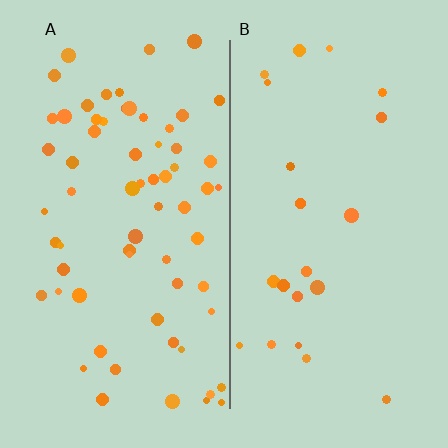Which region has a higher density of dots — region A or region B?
A (the left).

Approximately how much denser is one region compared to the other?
Approximately 3.0× — region A over region B.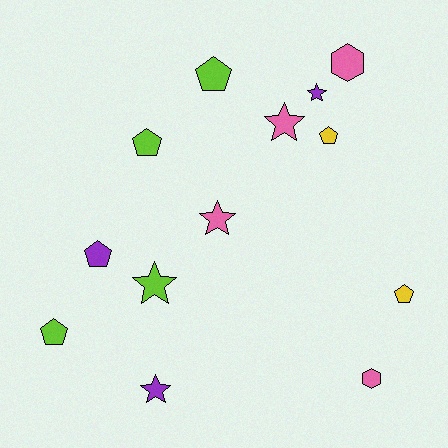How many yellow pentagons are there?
There are 2 yellow pentagons.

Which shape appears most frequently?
Pentagon, with 6 objects.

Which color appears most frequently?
Lime, with 4 objects.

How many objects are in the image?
There are 13 objects.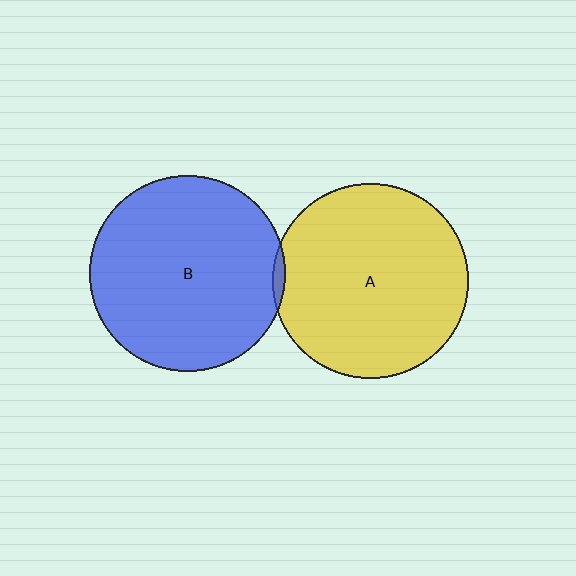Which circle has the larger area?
Circle B (blue).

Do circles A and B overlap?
Yes.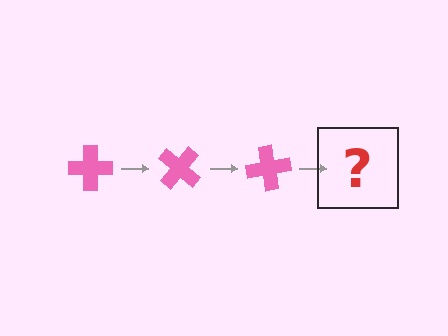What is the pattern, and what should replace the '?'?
The pattern is that the cross rotates 40 degrees each step. The '?' should be a pink cross rotated 120 degrees.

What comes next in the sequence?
The next element should be a pink cross rotated 120 degrees.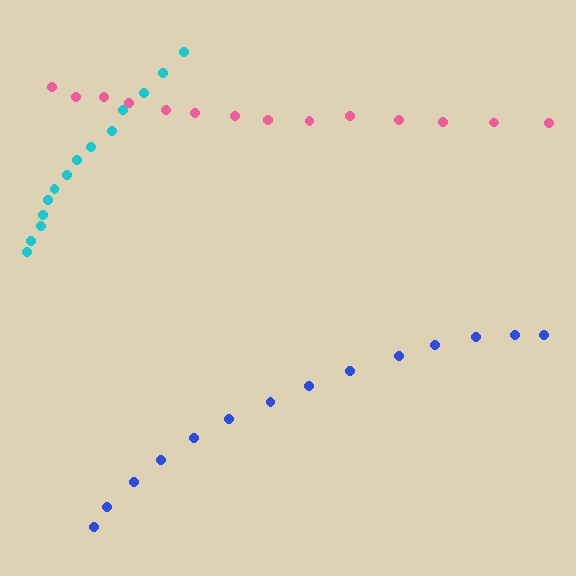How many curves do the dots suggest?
There are 3 distinct paths.